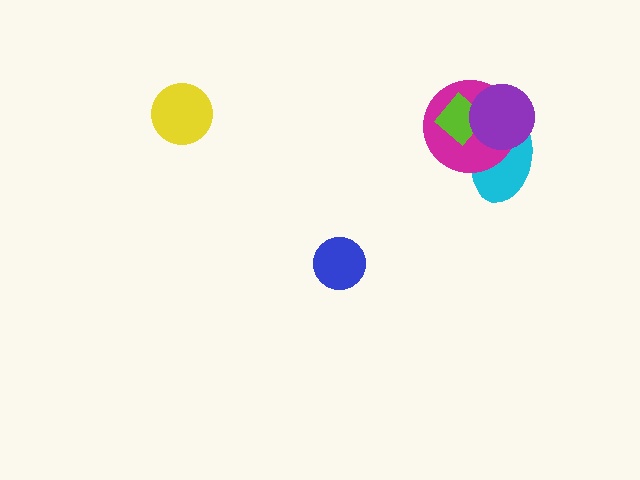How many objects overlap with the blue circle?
0 objects overlap with the blue circle.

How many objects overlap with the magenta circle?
3 objects overlap with the magenta circle.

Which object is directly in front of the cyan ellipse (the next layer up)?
The magenta circle is directly in front of the cyan ellipse.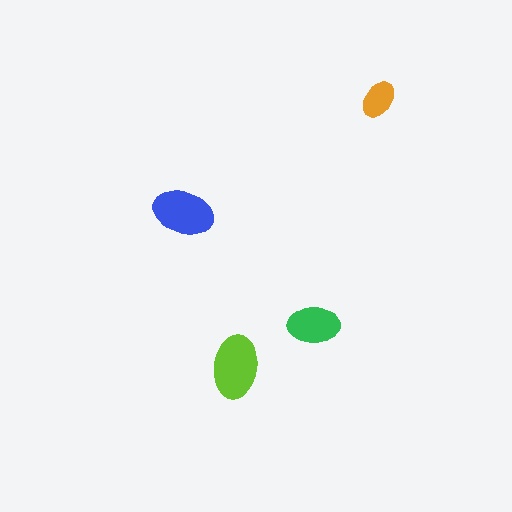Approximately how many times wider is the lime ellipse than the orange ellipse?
About 1.5 times wider.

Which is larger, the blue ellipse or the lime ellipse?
The lime one.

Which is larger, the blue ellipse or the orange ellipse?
The blue one.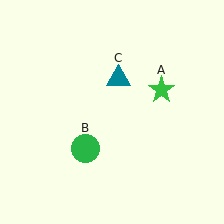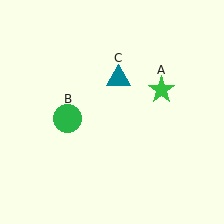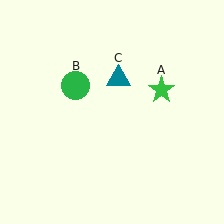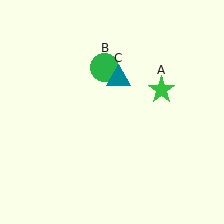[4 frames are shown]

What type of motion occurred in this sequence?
The green circle (object B) rotated clockwise around the center of the scene.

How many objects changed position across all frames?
1 object changed position: green circle (object B).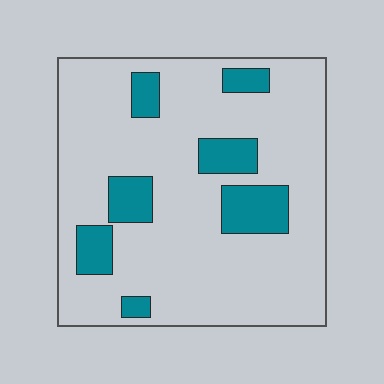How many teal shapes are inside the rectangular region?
7.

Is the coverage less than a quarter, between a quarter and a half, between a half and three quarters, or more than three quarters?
Less than a quarter.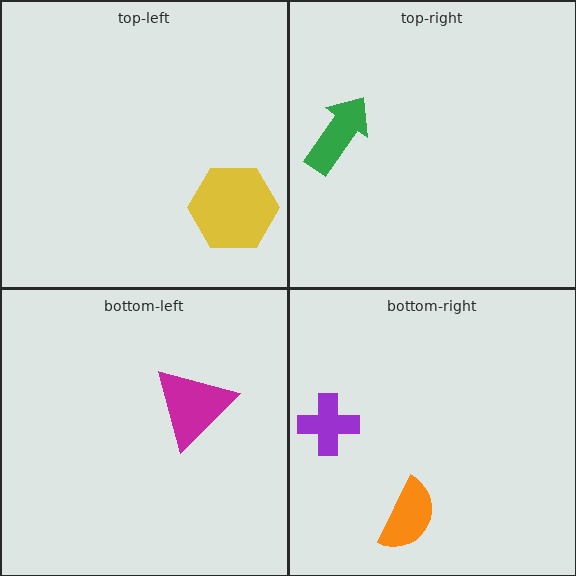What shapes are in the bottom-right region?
The orange semicircle, the purple cross.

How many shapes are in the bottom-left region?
1.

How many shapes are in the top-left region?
1.